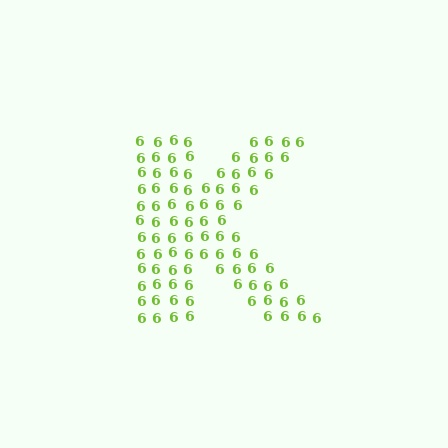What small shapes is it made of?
It is made of small digit 6's.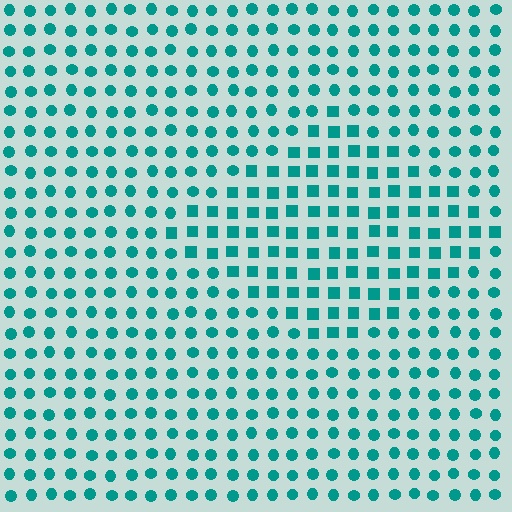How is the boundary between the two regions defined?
The boundary is defined by a change in element shape: squares inside vs. circles outside. All elements share the same color and spacing.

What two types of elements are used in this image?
The image uses squares inside the diamond region and circles outside it.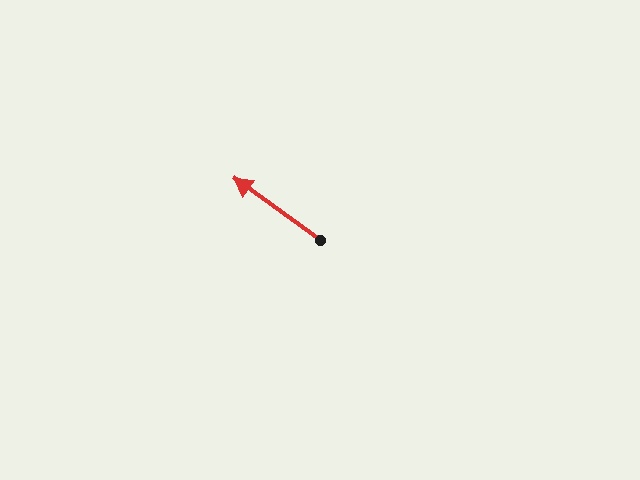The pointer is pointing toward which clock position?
Roughly 10 o'clock.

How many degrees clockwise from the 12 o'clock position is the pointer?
Approximately 306 degrees.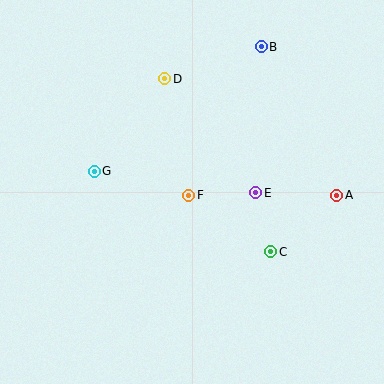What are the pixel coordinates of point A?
Point A is at (337, 195).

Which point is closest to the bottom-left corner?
Point G is closest to the bottom-left corner.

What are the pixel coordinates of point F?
Point F is at (188, 195).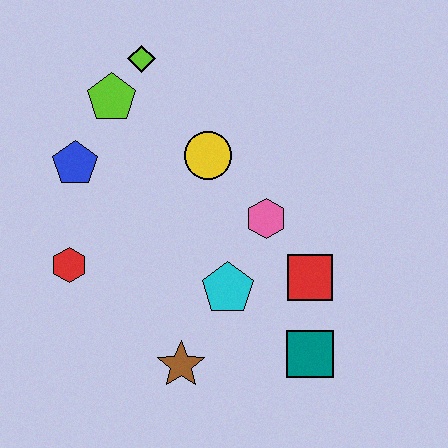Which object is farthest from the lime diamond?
The teal square is farthest from the lime diamond.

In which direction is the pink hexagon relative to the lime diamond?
The pink hexagon is below the lime diamond.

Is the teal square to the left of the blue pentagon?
No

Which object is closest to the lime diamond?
The lime pentagon is closest to the lime diamond.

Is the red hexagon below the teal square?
No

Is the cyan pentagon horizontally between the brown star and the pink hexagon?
Yes